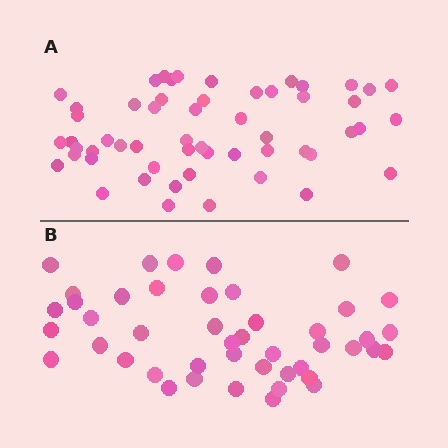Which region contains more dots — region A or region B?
Region A (the top region) has more dots.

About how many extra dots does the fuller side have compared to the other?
Region A has roughly 10 or so more dots than region B.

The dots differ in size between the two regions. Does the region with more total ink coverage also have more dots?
No. Region B has more total ink coverage because its dots are larger, but region A actually contains more individual dots. Total area can be misleading — the number of items is what matters here.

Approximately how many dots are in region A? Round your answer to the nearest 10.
About 60 dots. (The exact count is 55, which rounds to 60.)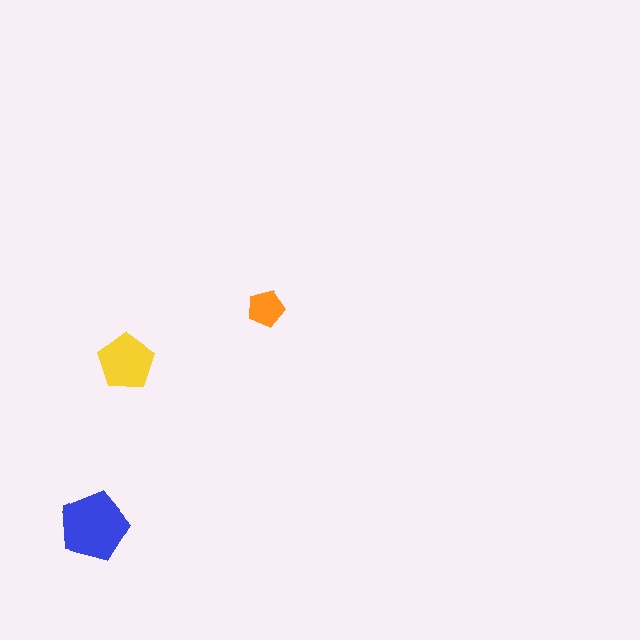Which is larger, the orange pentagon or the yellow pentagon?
The yellow one.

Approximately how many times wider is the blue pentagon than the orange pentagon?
About 2 times wider.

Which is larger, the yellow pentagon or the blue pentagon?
The blue one.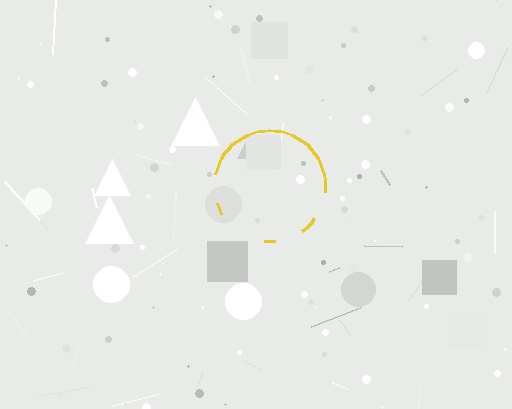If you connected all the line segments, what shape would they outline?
They would outline a circle.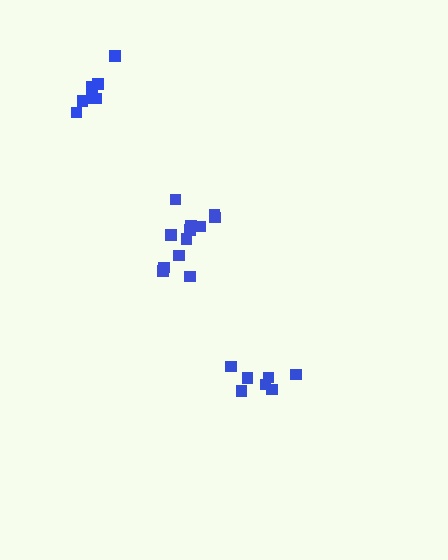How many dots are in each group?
Group 1: 7 dots, Group 2: 12 dots, Group 3: 7 dots (26 total).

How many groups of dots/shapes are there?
There are 3 groups.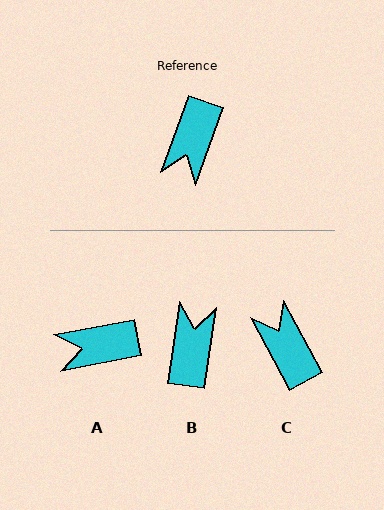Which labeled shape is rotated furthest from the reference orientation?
B, about 168 degrees away.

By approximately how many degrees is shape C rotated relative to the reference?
Approximately 132 degrees clockwise.